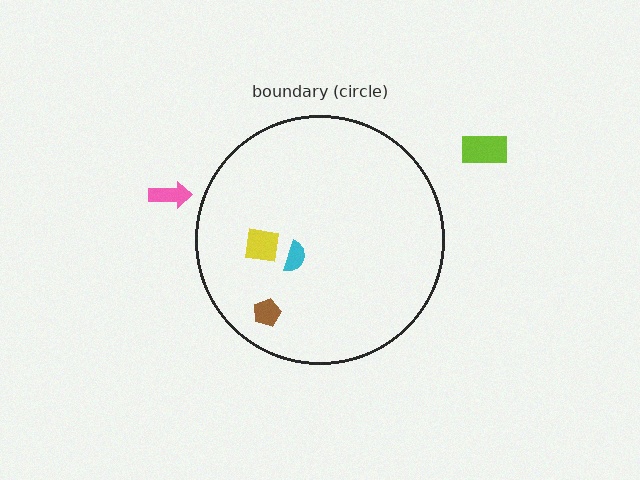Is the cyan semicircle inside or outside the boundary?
Inside.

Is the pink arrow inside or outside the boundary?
Outside.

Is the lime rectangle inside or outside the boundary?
Outside.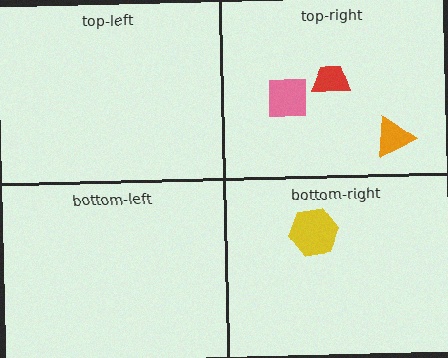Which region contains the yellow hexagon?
The bottom-right region.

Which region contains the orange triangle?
The top-right region.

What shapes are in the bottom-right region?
The yellow hexagon.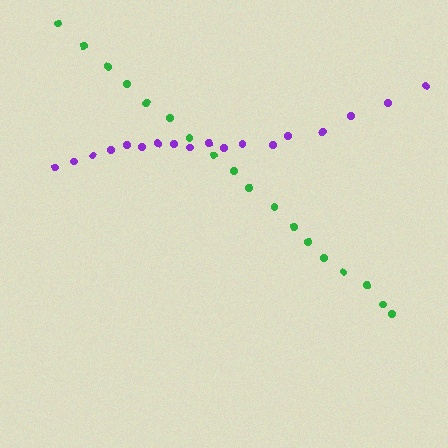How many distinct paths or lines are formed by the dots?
There are 2 distinct paths.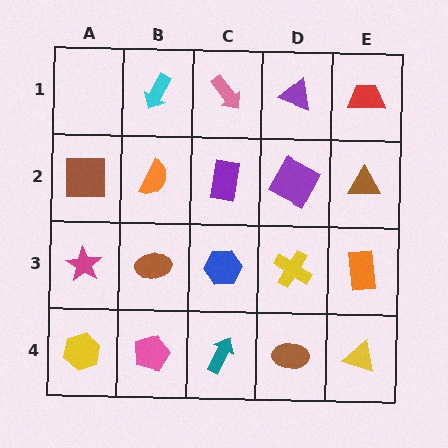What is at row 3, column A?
A magenta star.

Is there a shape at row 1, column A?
No, that cell is empty.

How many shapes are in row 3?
5 shapes.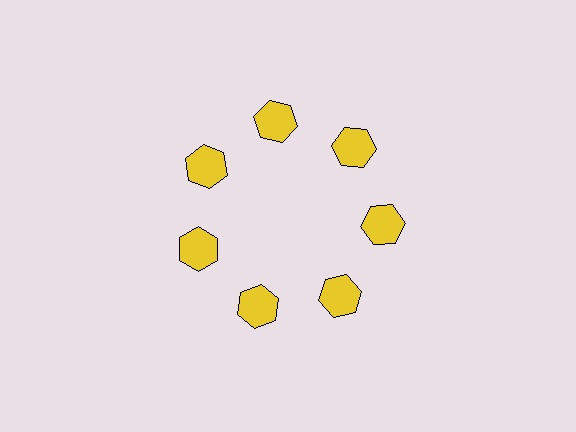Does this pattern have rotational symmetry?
Yes, this pattern has 7-fold rotational symmetry. It looks the same after rotating 51 degrees around the center.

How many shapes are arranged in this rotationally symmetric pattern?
There are 7 shapes, arranged in 7 groups of 1.